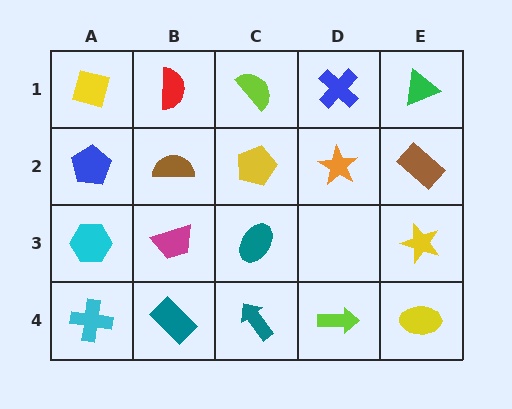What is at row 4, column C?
A teal arrow.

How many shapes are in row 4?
5 shapes.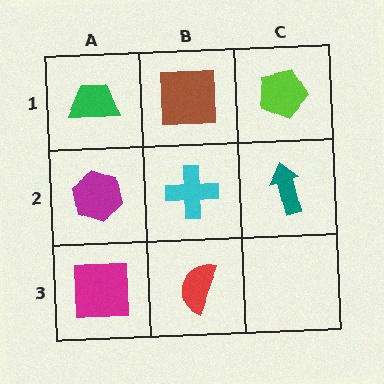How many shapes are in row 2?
3 shapes.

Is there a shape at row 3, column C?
No, that cell is empty.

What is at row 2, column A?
A magenta hexagon.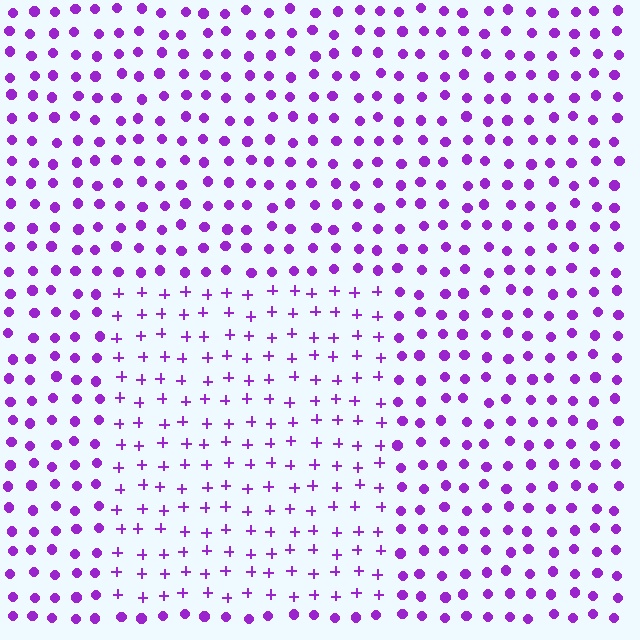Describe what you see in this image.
The image is filled with small purple elements arranged in a uniform grid. A rectangle-shaped region contains plus signs, while the surrounding area contains circles. The boundary is defined purely by the change in element shape.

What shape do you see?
I see a rectangle.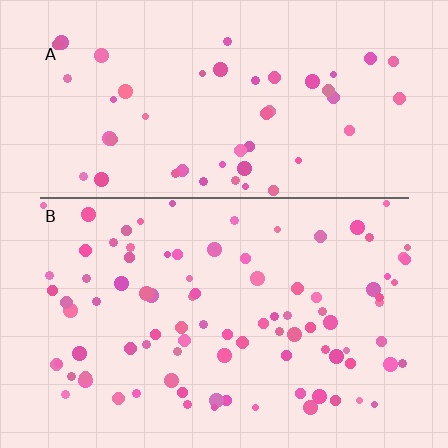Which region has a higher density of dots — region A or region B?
B (the bottom).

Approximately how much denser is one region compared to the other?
Approximately 1.8× — region B over region A.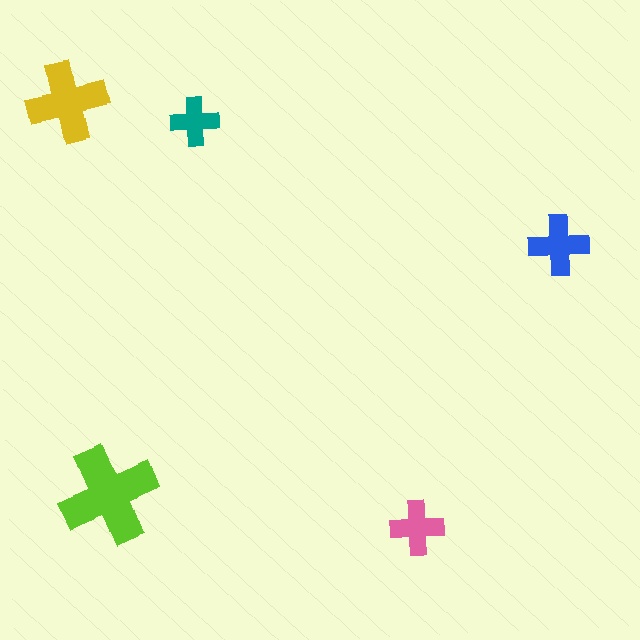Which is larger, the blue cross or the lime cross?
The lime one.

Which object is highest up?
The yellow cross is topmost.